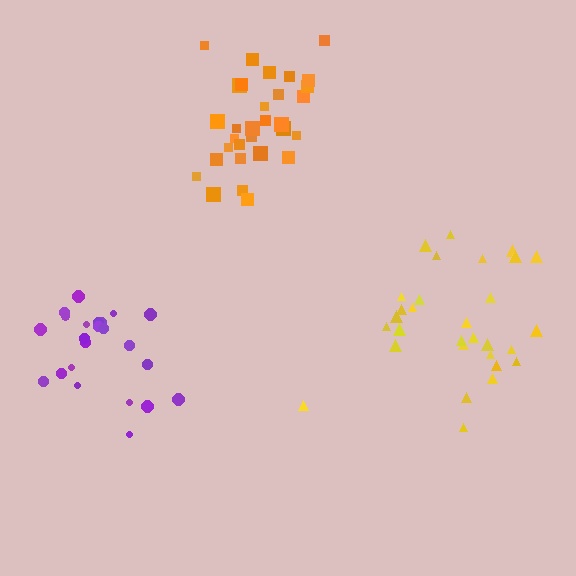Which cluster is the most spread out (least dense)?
Yellow.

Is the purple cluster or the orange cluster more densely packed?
Orange.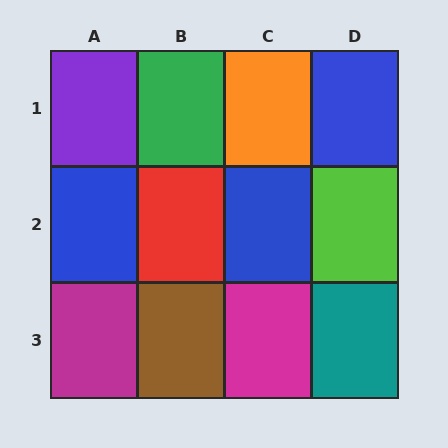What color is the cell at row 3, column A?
Magenta.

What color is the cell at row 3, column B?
Brown.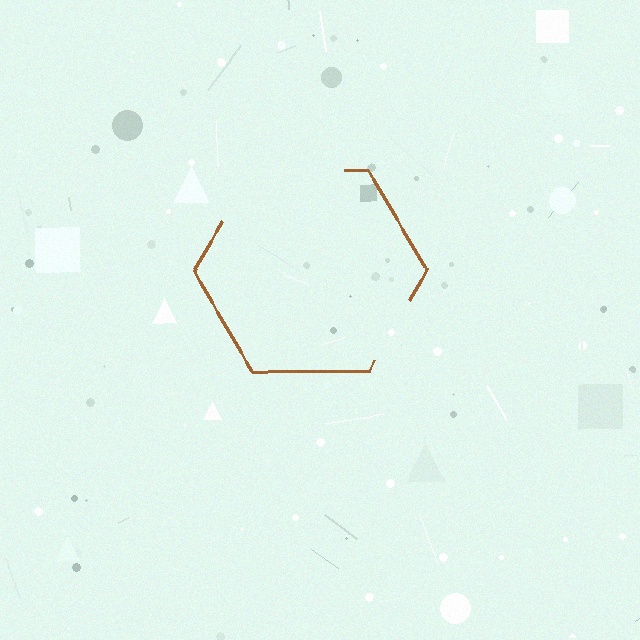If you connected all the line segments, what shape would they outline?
They would outline a hexagon.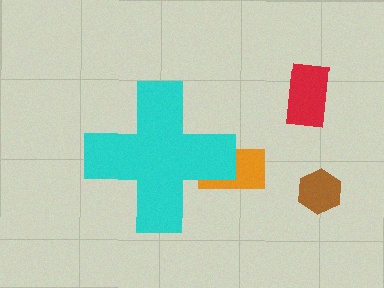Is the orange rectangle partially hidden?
Yes, the orange rectangle is partially hidden behind the cyan cross.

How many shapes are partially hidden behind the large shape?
1 shape is partially hidden.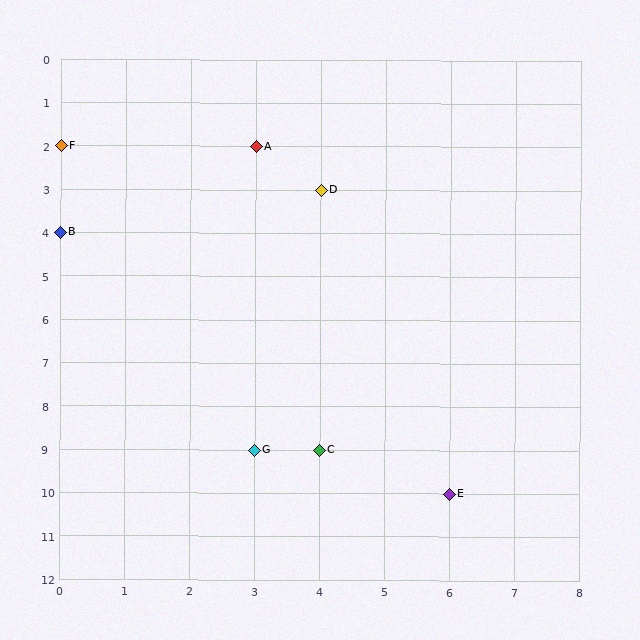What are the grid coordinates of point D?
Point D is at grid coordinates (4, 3).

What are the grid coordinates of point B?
Point B is at grid coordinates (0, 4).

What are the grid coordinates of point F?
Point F is at grid coordinates (0, 2).